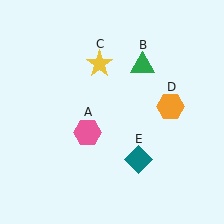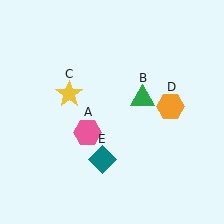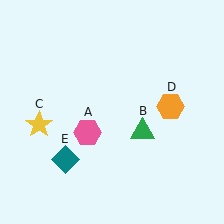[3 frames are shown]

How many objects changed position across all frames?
3 objects changed position: green triangle (object B), yellow star (object C), teal diamond (object E).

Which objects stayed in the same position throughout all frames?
Pink hexagon (object A) and orange hexagon (object D) remained stationary.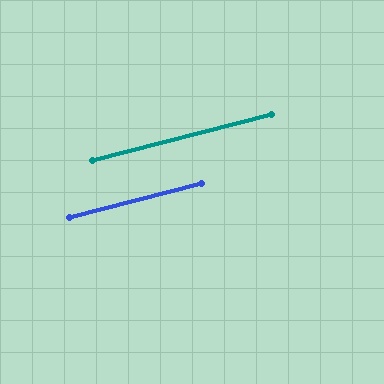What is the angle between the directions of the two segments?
Approximately 0 degrees.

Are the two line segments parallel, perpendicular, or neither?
Parallel — their directions differ by only 0.1°.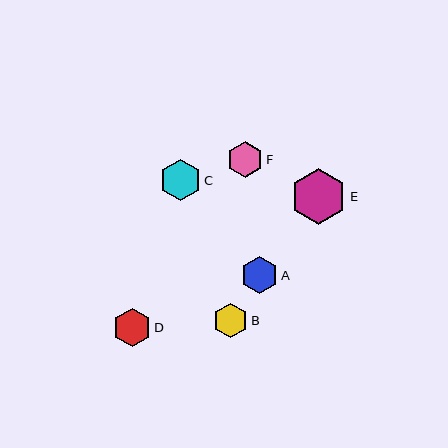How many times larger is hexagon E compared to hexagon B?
Hexagon E is approximately 1.6 times the size of hexagon B.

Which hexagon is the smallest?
Hexagon B is the smallest with a size of approximately 35 pixels.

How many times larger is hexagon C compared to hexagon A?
Hexagon C is approximately 1.1 times the size of hexagon A.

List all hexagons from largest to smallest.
From largest to smallest: E, C, D, A, F, B.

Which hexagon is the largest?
Hexagon E is the largest with a size of approximately 56 pixels.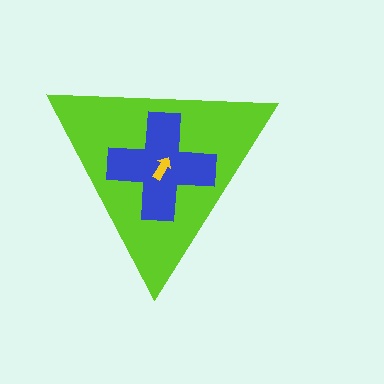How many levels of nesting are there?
3.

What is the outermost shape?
The lime triangle.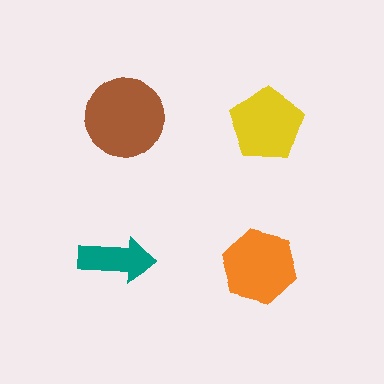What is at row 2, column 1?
A teal arrow.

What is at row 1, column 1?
A brown circle.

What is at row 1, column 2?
A yellow pentagon.